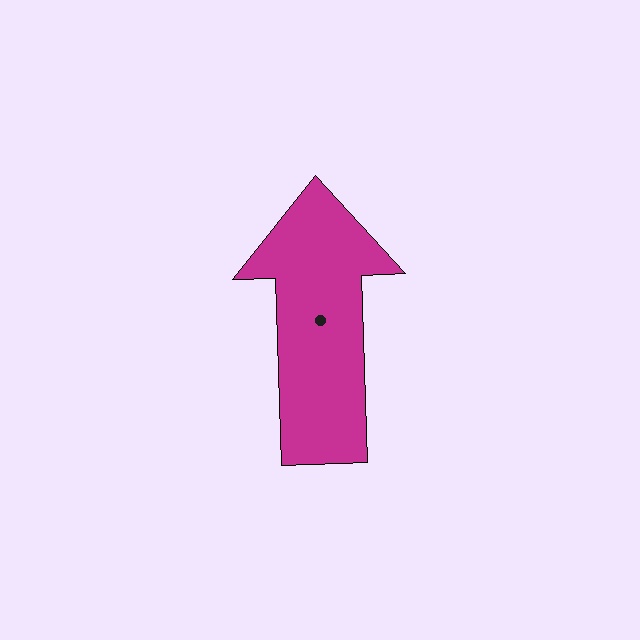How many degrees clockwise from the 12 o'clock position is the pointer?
Approximately 358 degrees.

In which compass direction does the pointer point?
North.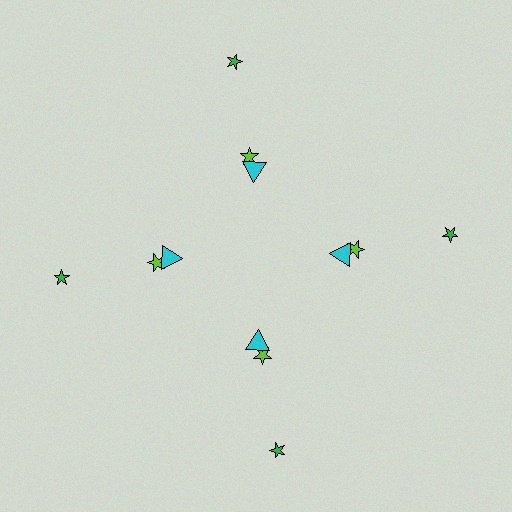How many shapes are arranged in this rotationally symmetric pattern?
There are 12 shapes, arranged in 4 groups of 3.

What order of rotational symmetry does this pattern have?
This pattern has 4-fold rotational symmetry.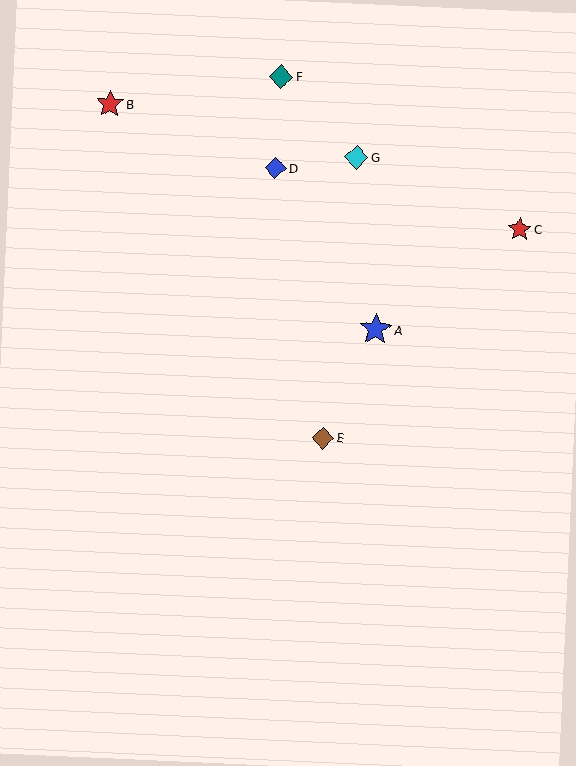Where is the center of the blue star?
The center of the blue star is at (376, 329).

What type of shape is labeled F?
Shape F is a teal diamond.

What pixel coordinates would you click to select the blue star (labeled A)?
Click at (376, 329) to select the blue star A.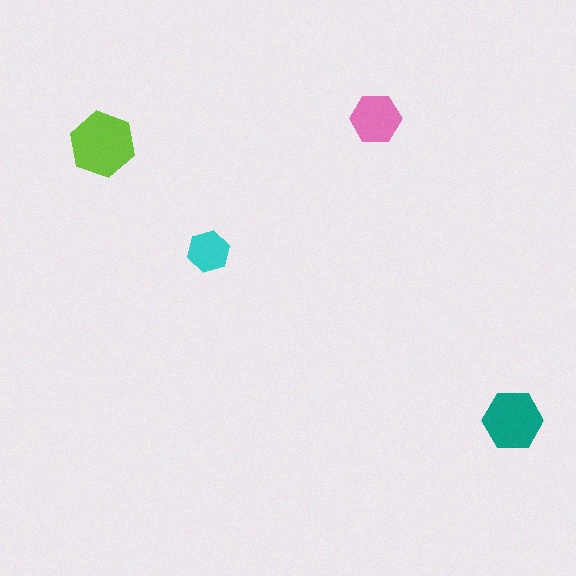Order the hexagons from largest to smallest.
the lime one, the teal one, the pink one, the cyan one.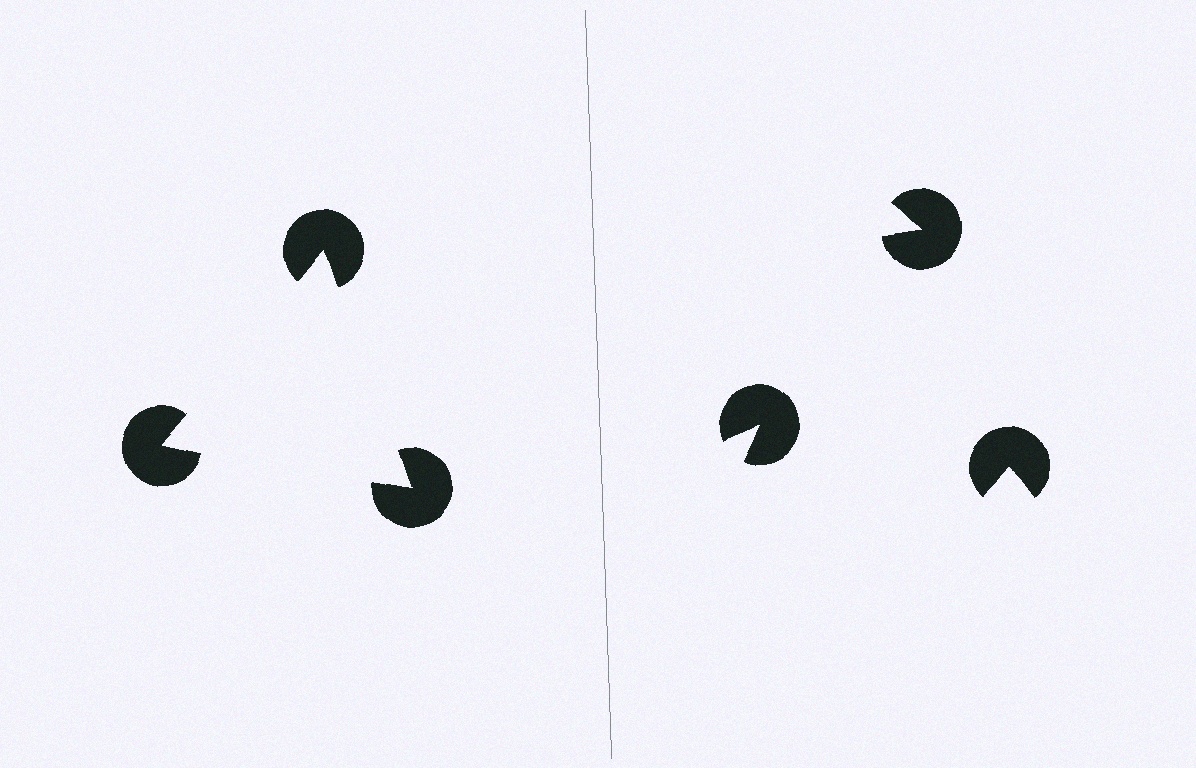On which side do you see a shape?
An illusory triangle appears on the left side. On the right side the wedge cuts are rotated, so no coherent shape forms.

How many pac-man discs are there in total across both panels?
6 — 3 on each side.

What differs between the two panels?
The pac-man discs are positioned identically on both sides; only the wedge orientations differ. On the left they align to a triangle; on the right they are misaligned.